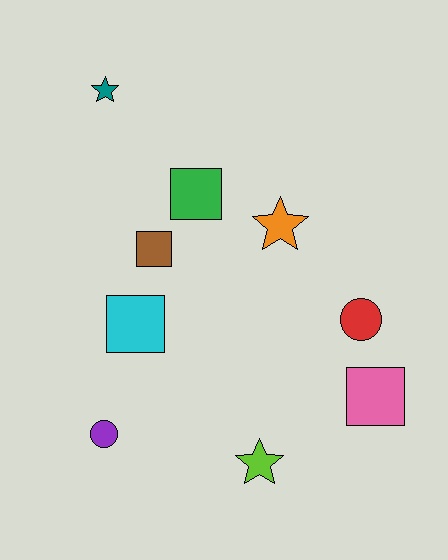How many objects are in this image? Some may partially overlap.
There are 9 objects.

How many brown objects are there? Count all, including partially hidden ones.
There is 1 brown object.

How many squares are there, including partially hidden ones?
There are 4 squares.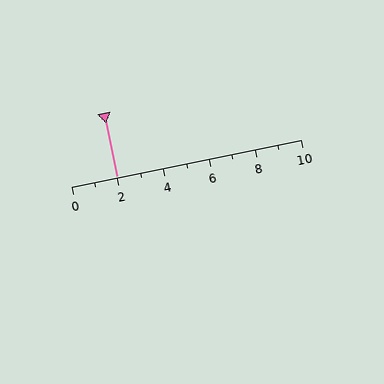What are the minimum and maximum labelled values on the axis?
The axis runs from 0 to 10.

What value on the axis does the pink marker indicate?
The marker indicates approximately 2.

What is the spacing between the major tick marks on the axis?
The major ticks are spaced 2 apart.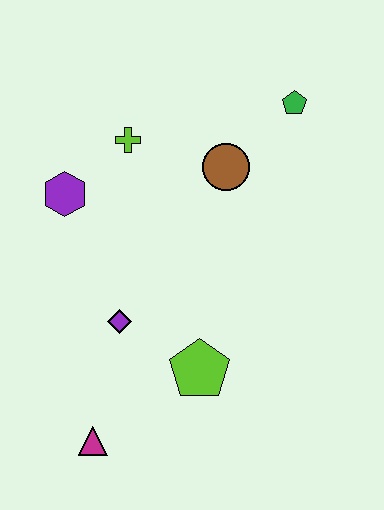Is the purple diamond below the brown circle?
Yes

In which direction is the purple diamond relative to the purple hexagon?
The purple diamond is below the purple hexagon.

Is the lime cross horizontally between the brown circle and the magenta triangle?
Yes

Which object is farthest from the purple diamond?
The green pentagon is farthest from the purple diamond.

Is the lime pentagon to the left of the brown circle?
Yes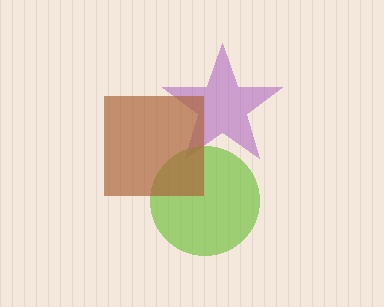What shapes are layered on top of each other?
The layered shapes are: a purple star, a lime circle, a brown square.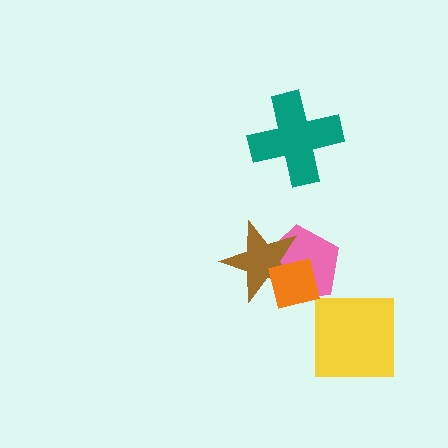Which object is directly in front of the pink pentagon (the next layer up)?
The brown star is directly in front of the pink pentagon.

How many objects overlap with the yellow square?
0 objects overlap with the yellow square.